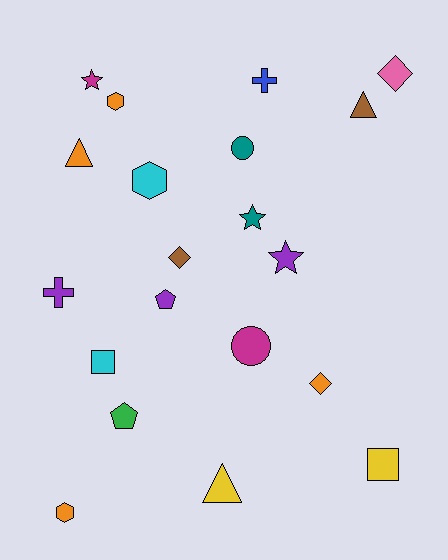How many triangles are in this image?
There are 3 triangles.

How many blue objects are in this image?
There is 1 blue object.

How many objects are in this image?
There are 20 objects.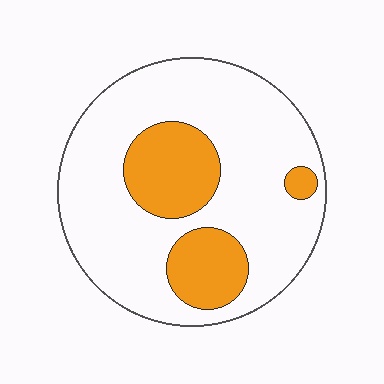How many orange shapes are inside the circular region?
3.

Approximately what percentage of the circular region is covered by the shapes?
Approximately 25%.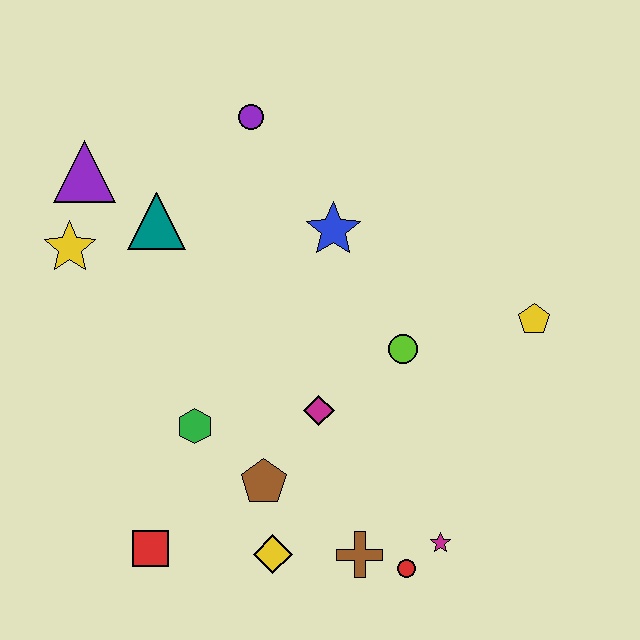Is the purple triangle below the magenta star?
No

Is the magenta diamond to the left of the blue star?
Yes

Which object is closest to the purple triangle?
The yellow star is closest to the purple triangle.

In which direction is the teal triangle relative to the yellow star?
The teal triangle is to the right of the yellow star.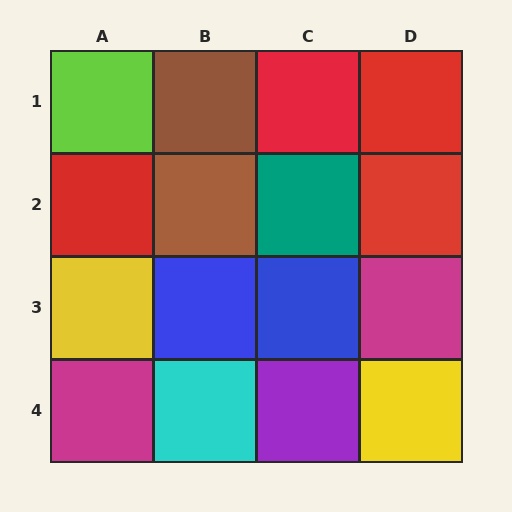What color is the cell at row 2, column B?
Brown.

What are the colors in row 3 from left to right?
Yellow, blue, blue, magenta.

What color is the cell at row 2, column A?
Red.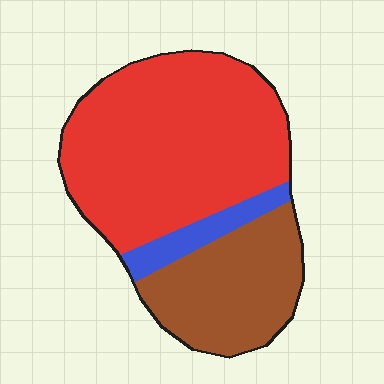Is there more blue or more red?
Red.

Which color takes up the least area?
Blue, at roughly 10%.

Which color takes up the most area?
Red, at roughly 60%.